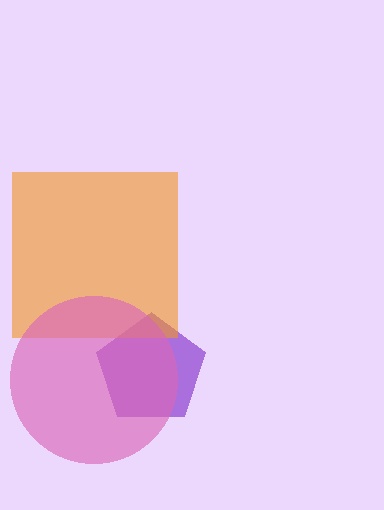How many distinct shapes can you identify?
There are 3 distinct shapes: a purple pentagon, an orange square, a pink circle.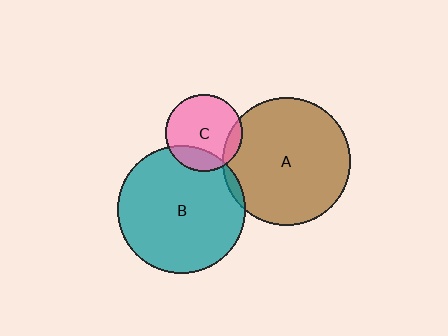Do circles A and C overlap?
Yes.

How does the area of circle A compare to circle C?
Approximately 2.8 times.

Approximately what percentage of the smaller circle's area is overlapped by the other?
Approximately 10%.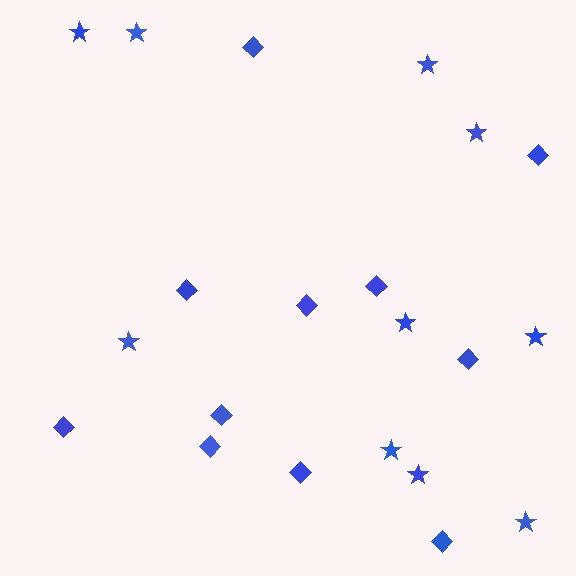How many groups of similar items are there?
There are 2 groups: one group of stars (10) and one group of diamonds (11).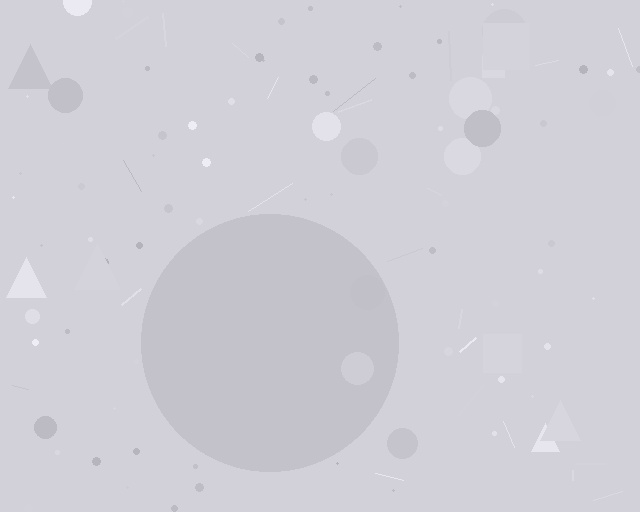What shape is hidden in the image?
A circle is hidden in the image.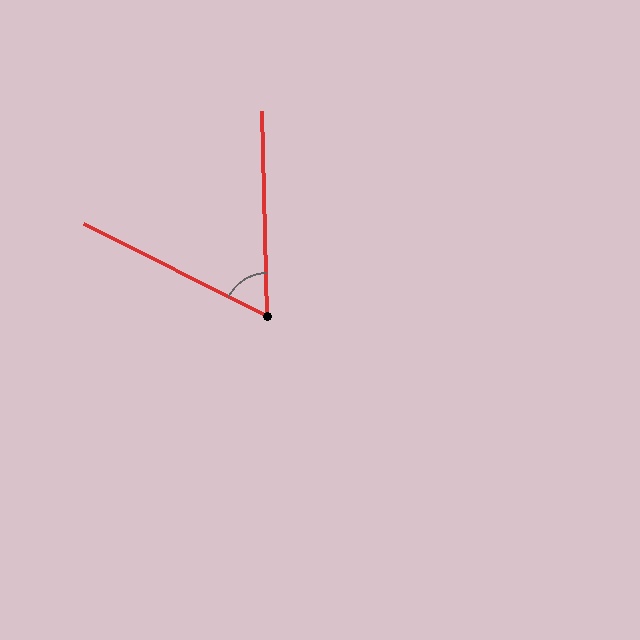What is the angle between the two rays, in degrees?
Approximately 62 degrees.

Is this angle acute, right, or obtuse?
It is acute.